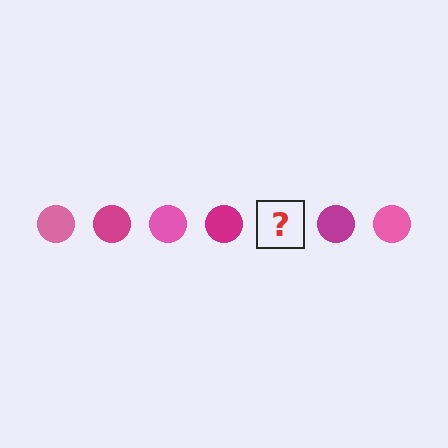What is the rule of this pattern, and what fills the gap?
The rule is that the pattern cycles through pink, magenta circles. The gap should be filled with a pink circle.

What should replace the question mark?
The question mark should be replaced with a pink circle.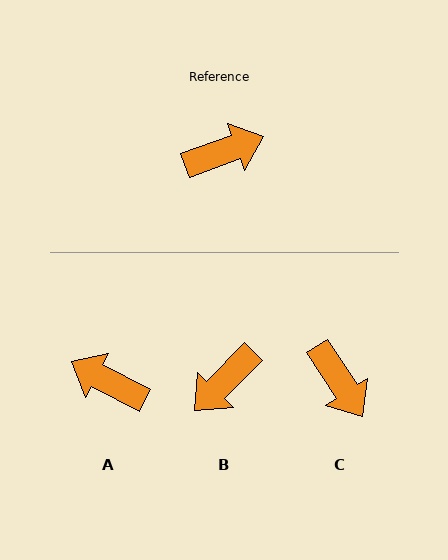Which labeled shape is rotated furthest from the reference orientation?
B, about 155 degrees away.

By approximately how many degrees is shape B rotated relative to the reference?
Approximately 155 degrees clockwise.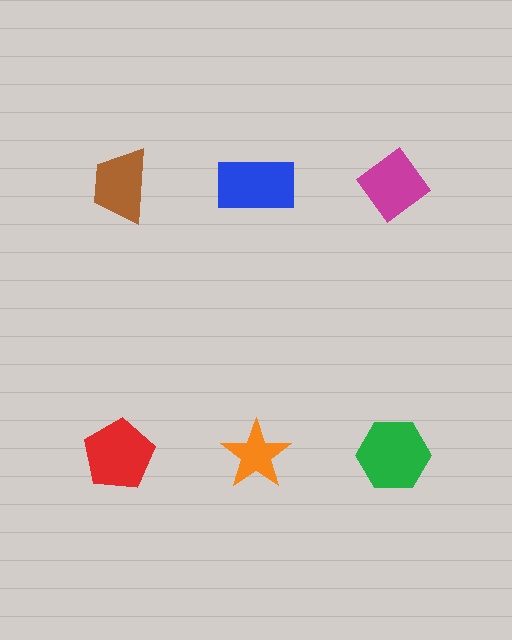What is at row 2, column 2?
An orange star.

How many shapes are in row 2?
3 shapes.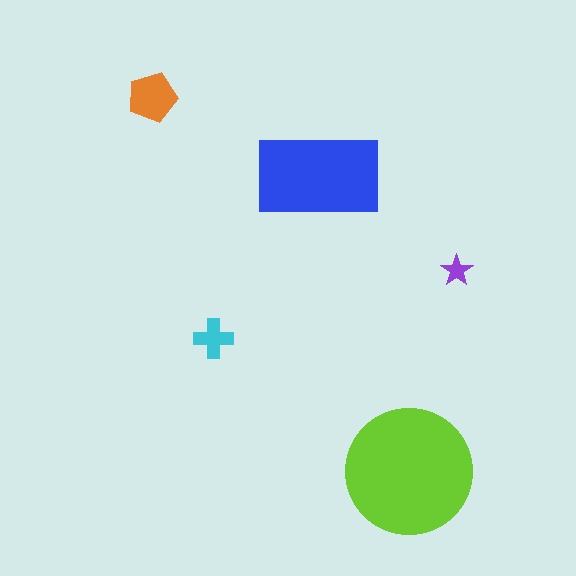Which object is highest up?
The orange pentagon is topmost.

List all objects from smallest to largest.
The purple star, the cyan cross, the orange pentagon, the blue rectangle, the lime circle.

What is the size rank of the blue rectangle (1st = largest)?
2nd.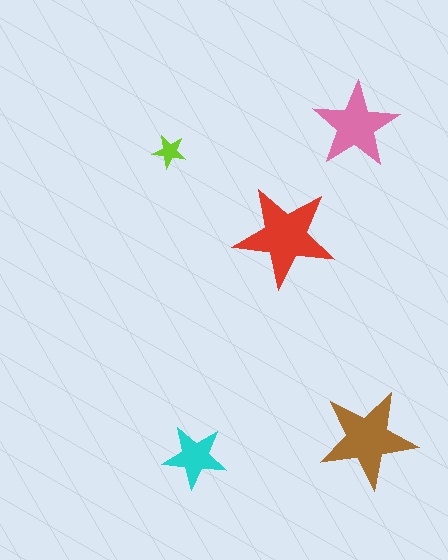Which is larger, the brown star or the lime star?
The brown one.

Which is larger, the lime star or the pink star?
The pink one.